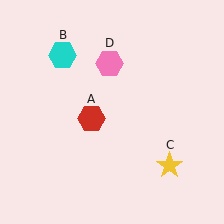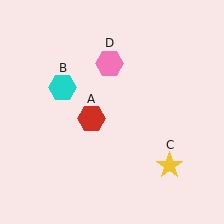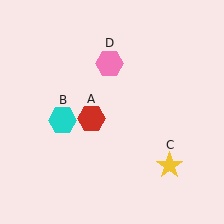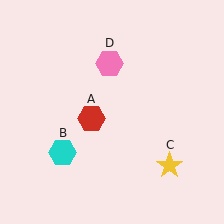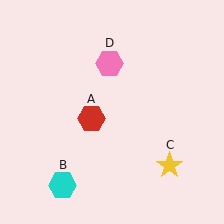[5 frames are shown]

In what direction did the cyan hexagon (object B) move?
The cyan hexagon (object B) moved down.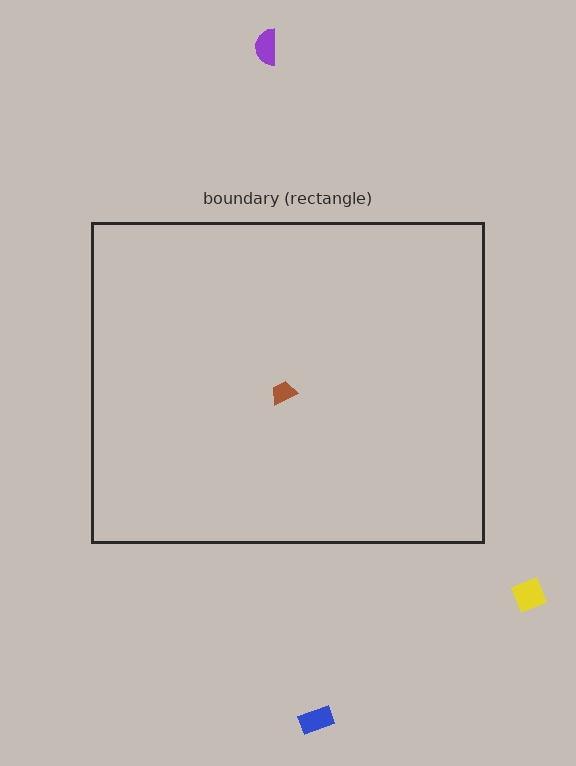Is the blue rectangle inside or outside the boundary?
Outside.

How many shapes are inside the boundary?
1 inside, 3 outside.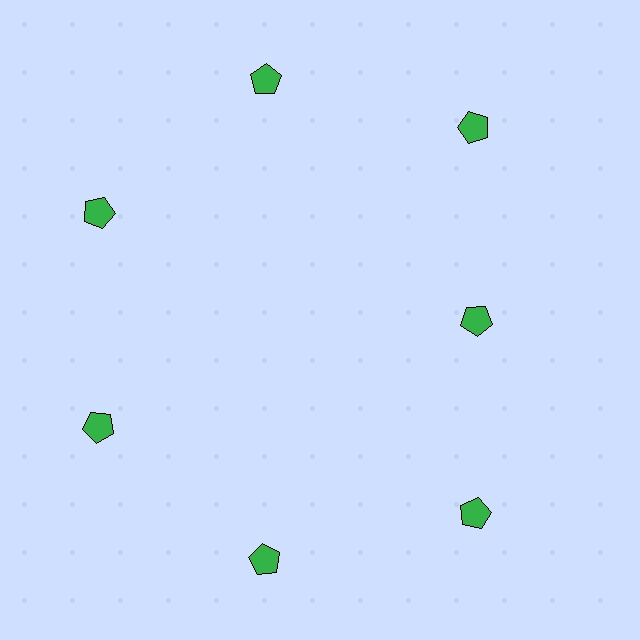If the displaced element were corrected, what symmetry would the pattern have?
It would have 7-fold rotational symmetry — the pattern would map onto itself every 51 degrees.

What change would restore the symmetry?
The symmetry would be restored by moving it outward, back onto the ring so that all 7 pentagons sit at equal angles and equal distance from the center.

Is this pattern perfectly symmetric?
No. The 7 green pentagons are arranged in a ring, but one element near the 3 o'clock position is pulled inward toward the center, breaking the 7-fold rotational symmetry.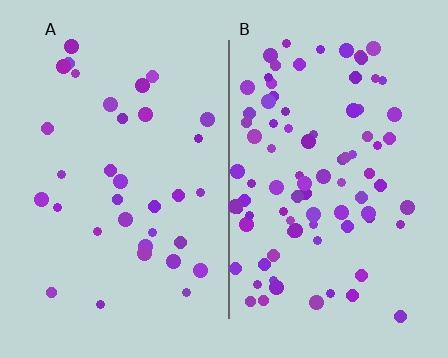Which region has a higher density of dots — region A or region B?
B (the right).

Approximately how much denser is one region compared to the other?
Approximately 2.6× — region B over region A.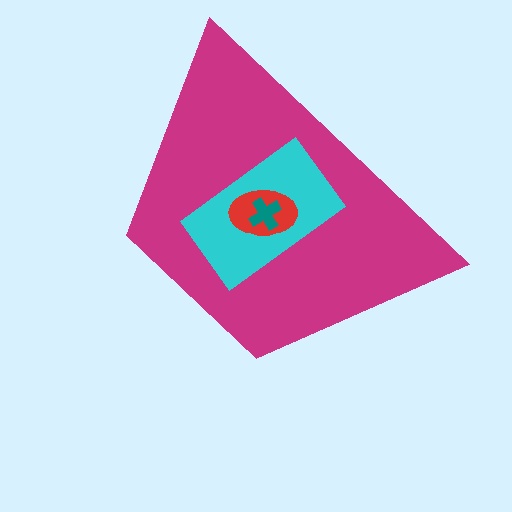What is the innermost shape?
The teal cross.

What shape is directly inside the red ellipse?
The teal cross.